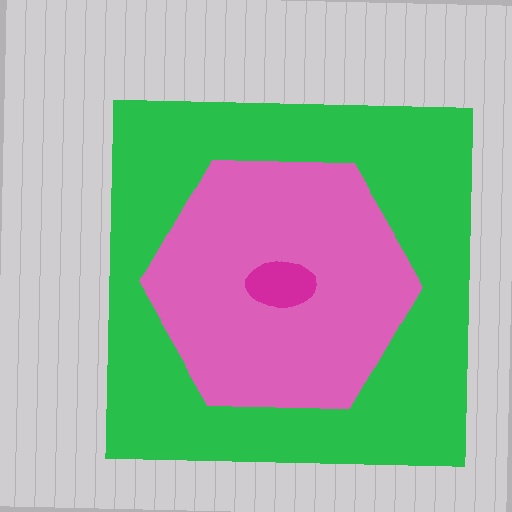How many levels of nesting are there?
3.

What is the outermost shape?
The green square.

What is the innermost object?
The magenta ellipse.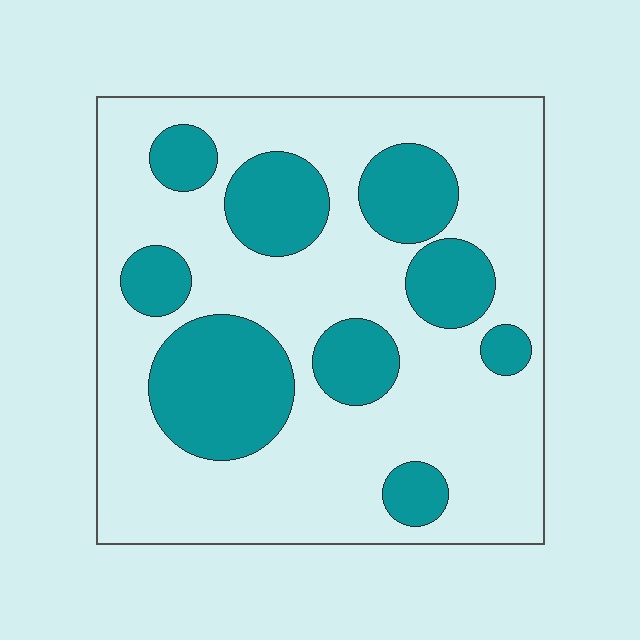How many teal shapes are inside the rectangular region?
9.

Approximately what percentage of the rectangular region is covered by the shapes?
Approximately 30%.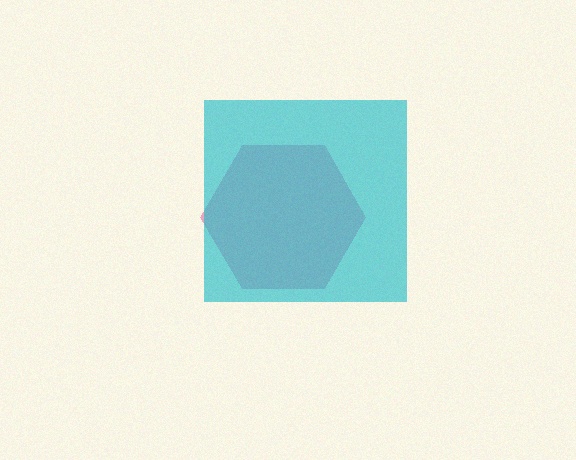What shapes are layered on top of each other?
The layered shapes are: a magenta hexagon, a cyan square.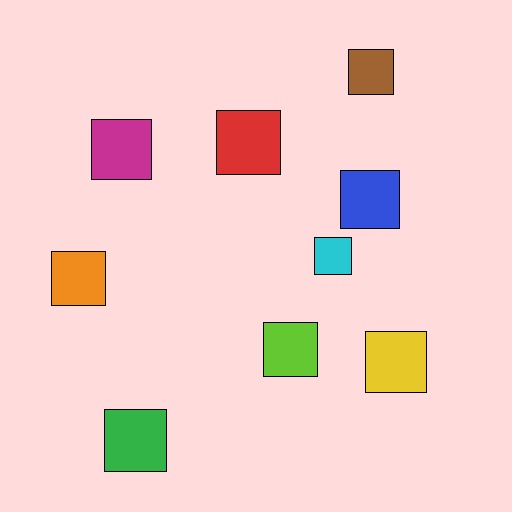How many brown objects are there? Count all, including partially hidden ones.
There is 1 brown object.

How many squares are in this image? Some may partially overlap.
There are 9 squares.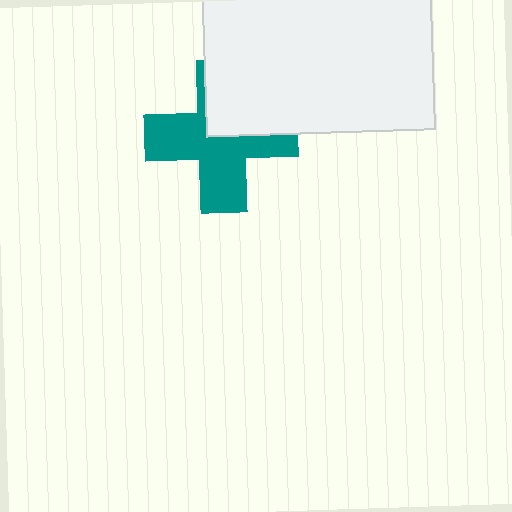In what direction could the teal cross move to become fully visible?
The teal cross could move toward the lower-left. That would shift it out from behind the white rectangle entirely.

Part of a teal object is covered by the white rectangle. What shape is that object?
It is a cross.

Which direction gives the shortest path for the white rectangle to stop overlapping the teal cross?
Moving toward the upper-right gives the shortest separation.